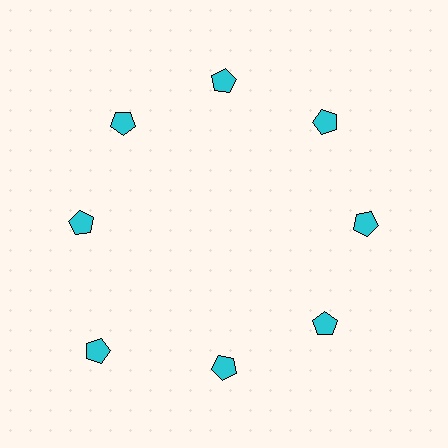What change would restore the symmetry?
The symmetry would be restored by moving it inward, back onto the ring so that all 8 pentagons sit at equal angles and equal distance from the center.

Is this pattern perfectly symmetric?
No. The 8 cyan pentagons are arranged in a ring, but one element near the 8 o'clock position is pushed outward from the center, breaking the 8-fold rotational symmetry.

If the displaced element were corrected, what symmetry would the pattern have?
It would have 8-fold rotational symmetry — the pattern would map onto itself every 45 degrees.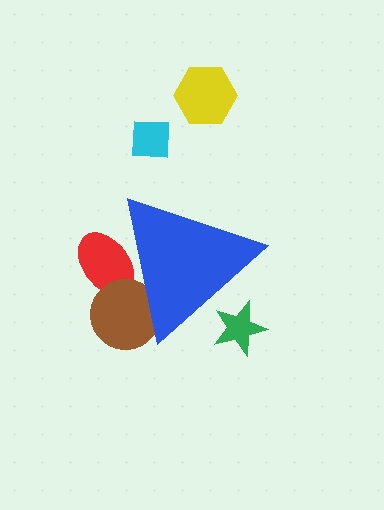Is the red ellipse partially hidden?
Yes, the red ellipse is partially hidden behind the blue triangle.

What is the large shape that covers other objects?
A blue triangle.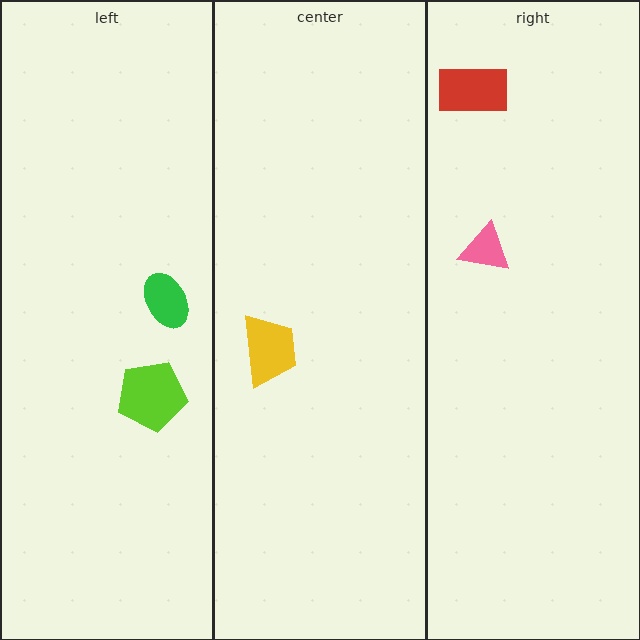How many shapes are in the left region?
2.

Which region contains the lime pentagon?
The left region.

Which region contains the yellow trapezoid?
The center region.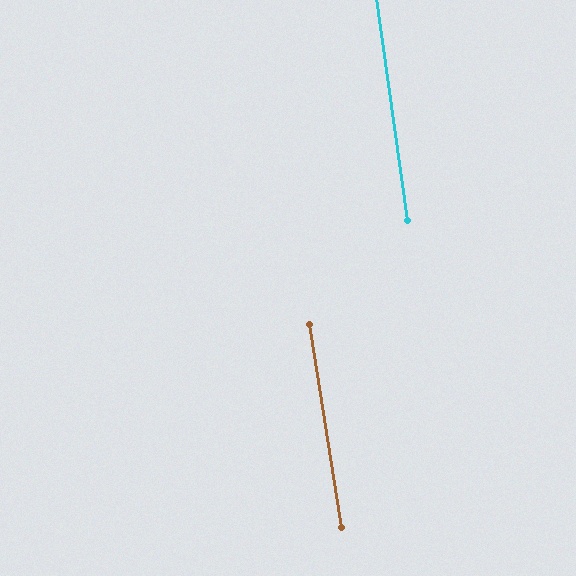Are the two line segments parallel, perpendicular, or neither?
Parallel — their directions differ by only 1.0°.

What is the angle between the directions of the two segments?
Approximately 1 degree.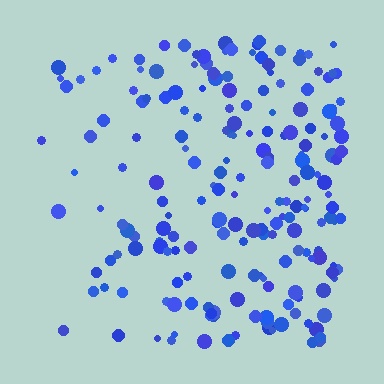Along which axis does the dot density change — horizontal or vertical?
Horizontal.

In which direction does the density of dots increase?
From left to right, with the right side densest.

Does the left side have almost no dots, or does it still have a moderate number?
Still a moderate number, just noticeably fewer than the right.